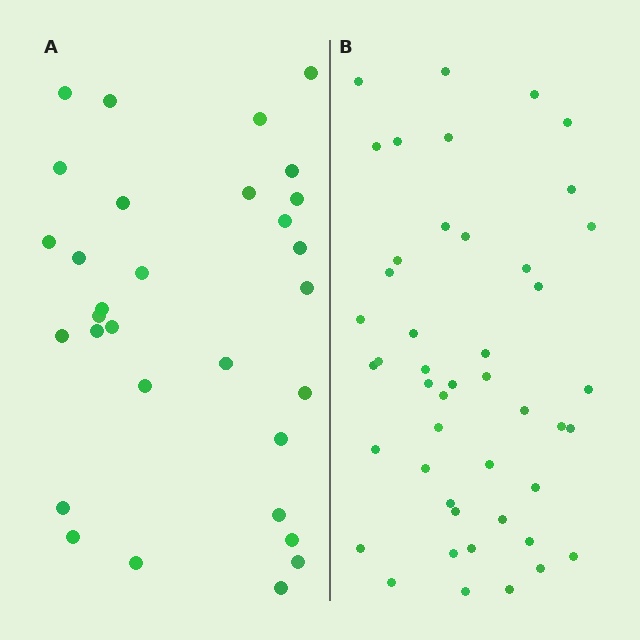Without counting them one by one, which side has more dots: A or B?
Region B (the right region) has more dots.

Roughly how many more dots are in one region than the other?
Region B has approximately 15 more dots than region A.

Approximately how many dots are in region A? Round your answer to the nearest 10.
About 30 dots. (The exact count is 31, which rounds to 30.)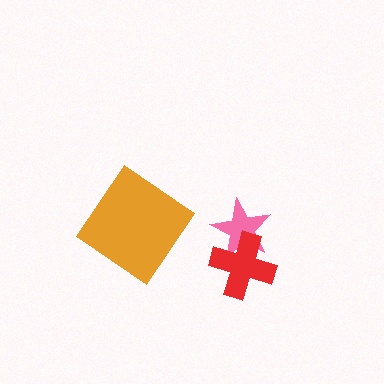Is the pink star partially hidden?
Yes, it is partially covered by another shape.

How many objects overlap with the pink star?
1 object overlaps with the pink star.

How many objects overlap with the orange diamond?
0 objects overlap with the orange diamond.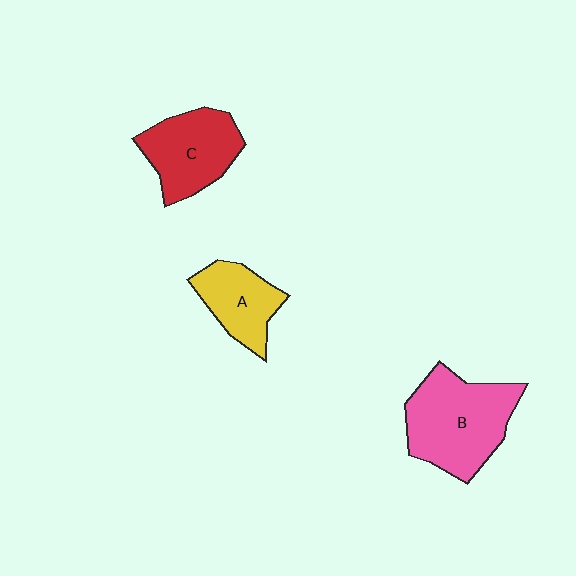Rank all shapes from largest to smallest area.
From largest to smallest: B (pink), C (red), A (yellow).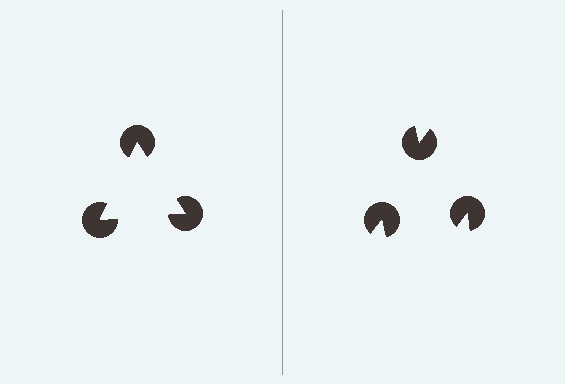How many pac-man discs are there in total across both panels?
6 — 3 on each side.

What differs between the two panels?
The pac-man discs are positioned identically on both sides; only the wedge orientations differ. On the left they align to a triangle; on the right they are misaligned.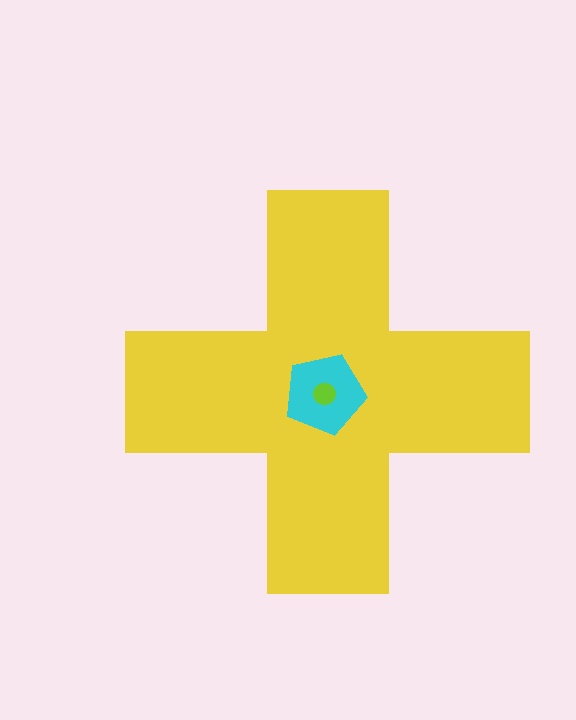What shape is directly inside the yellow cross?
The cyan pentagon.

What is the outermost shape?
The yellow cross.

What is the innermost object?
The lime circle.